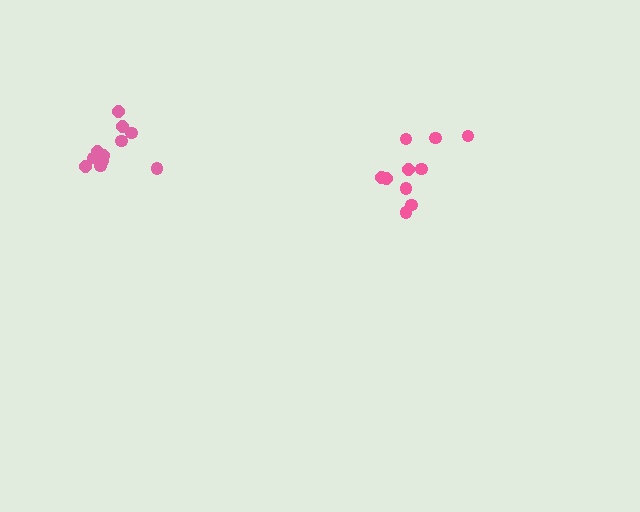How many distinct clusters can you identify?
There are 2 distinct clusters.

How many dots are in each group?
Group 1: 10 dots, Group 2: 11 dots (21 total).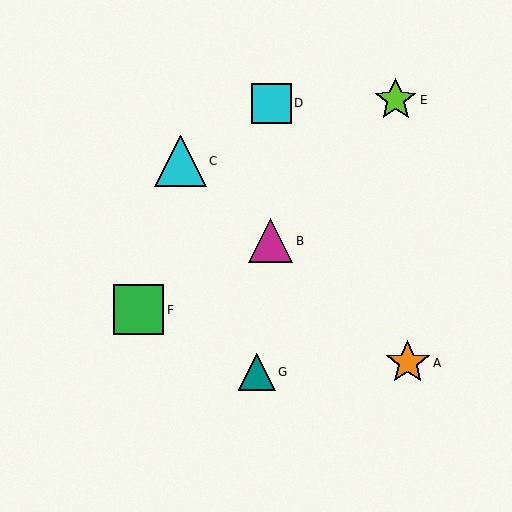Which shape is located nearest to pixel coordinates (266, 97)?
The cyan square (labeled D) at (271, 103) is nearest to that location.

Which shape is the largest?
The cyan triangle (labeled C) is the largest.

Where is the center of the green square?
The center of the green square is at (138, 310).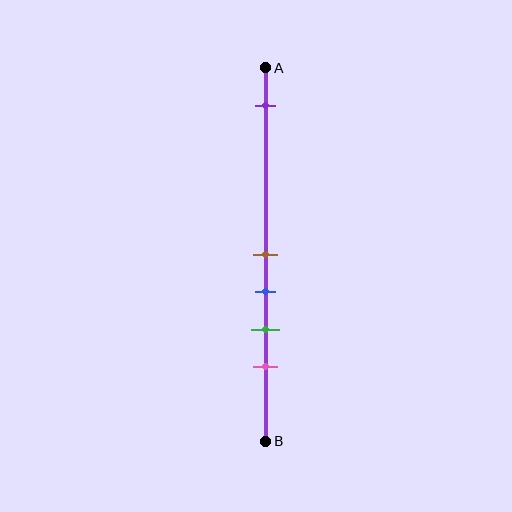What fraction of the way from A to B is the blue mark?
The blue mark is approximately 60% (0.6) of the way from A to B.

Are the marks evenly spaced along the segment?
No, the marks are not evenly spaced.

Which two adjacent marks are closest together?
The brown and blue marks are the closest adjacent pair.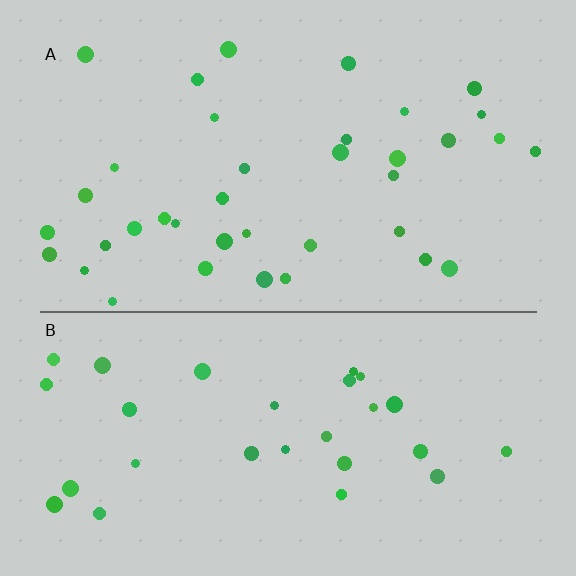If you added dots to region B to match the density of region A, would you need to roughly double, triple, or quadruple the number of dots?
Approximately double.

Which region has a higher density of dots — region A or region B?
A (the top).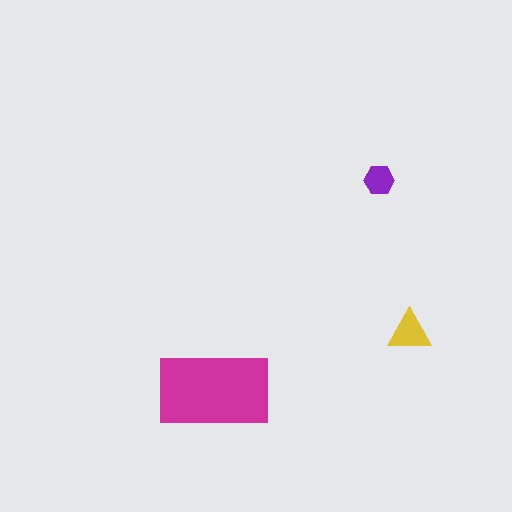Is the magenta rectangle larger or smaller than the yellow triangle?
Larger.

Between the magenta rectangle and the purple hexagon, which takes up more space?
The magenta rectangle.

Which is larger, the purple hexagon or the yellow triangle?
The yellow triangle.